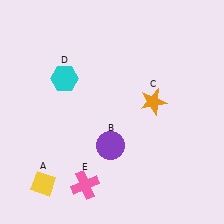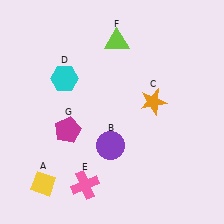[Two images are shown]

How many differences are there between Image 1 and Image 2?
There are 2 differences between the two images.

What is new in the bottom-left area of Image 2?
A magenta pentagon (G) was added in the bottom-left area of Image 2.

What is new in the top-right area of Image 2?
A lime triangle (F) was added in the top-right area of Image 2.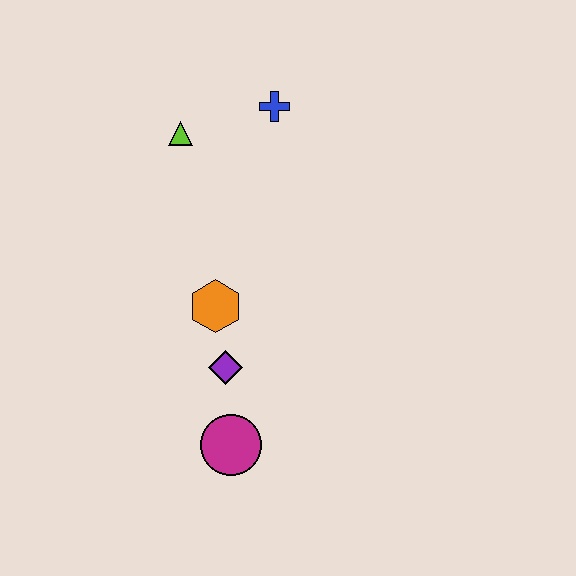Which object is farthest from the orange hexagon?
The blue cross is farthest from the orange hexagon.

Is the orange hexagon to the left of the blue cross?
Yes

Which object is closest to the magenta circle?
The purple diamond is closest to the magenta circle.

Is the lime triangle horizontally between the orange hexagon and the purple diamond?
No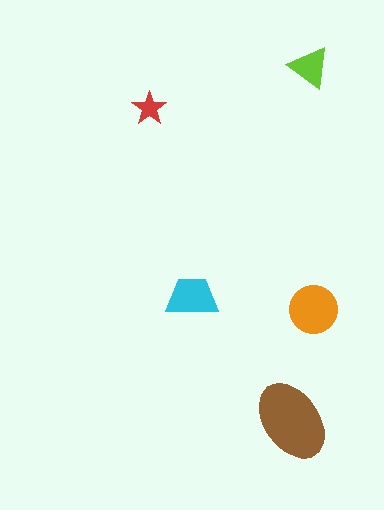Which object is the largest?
The brown ellipse.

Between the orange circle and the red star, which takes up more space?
The orange circle.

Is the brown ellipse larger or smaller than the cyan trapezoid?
Larger.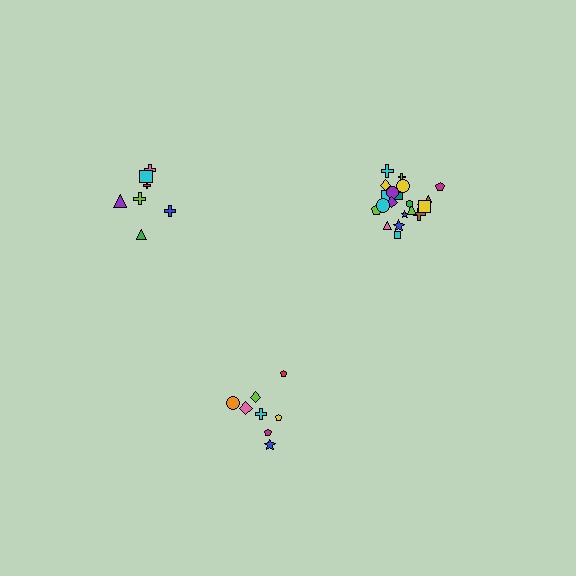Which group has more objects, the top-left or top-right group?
The top-right group.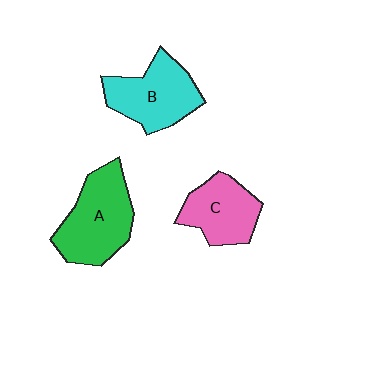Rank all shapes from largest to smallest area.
From largest to smallest: A (green), B (cyan), C (pink).